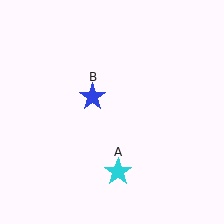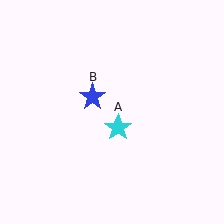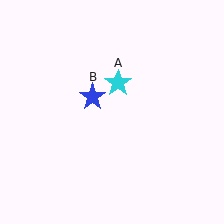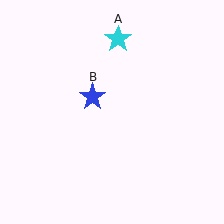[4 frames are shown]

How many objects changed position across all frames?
1 object changed position: cyan star (object A).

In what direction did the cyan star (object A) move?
The cyan star (object A) moved up.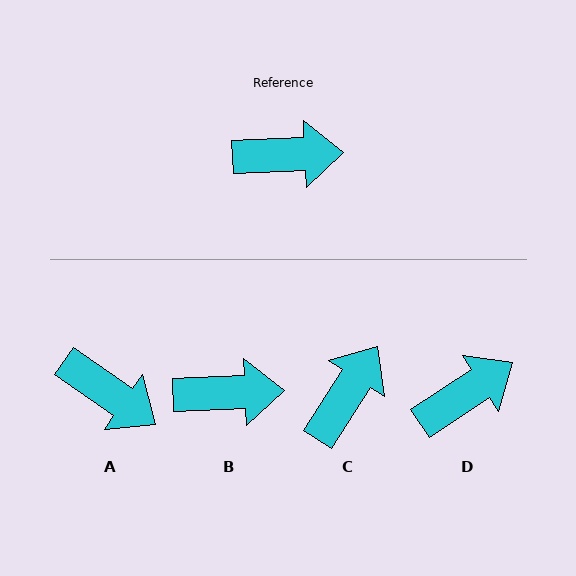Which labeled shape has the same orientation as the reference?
B.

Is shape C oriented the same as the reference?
No, it is off by about 55 degrees.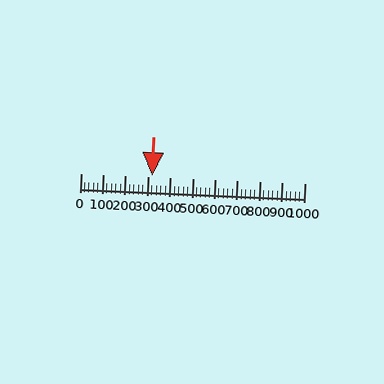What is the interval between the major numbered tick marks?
The major tick marks are spaced 100 units apart.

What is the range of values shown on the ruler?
The ruler shows values from 0 to 1000.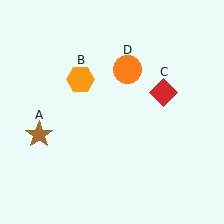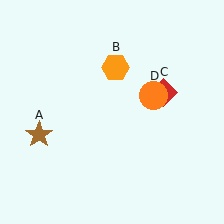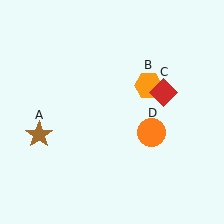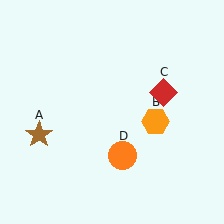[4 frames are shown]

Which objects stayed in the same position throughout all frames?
Brown star (object A) and red diamond (object C) remained stationary.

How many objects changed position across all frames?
2 objects changed position: orange hexagon (object B), orange circle (object D).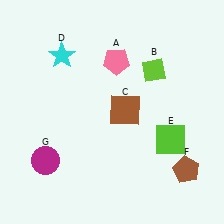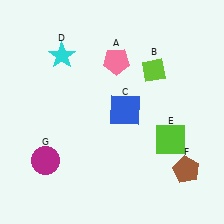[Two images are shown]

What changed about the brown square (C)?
In Image 1, C is brown. In Image 2, it changed to blue.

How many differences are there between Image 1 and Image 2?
There is 1 difference between the two images.